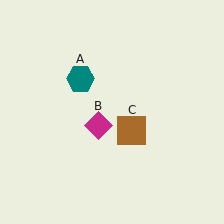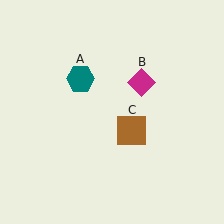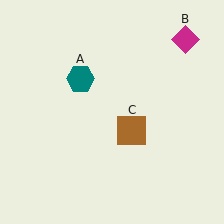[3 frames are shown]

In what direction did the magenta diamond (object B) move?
The magenta diamond (object B) moved up and to the right.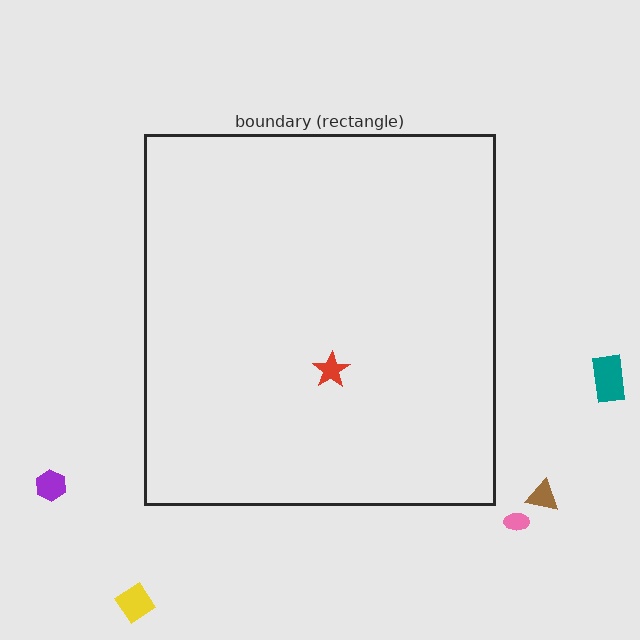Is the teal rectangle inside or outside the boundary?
Outside.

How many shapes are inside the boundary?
1 inside, 5 outside.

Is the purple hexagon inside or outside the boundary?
Outside.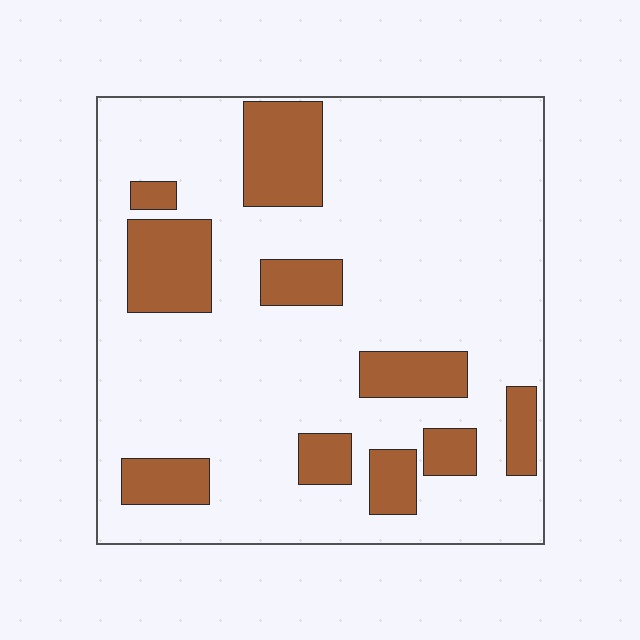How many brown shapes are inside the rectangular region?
10.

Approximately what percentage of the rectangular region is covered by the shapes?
Approximately 20%.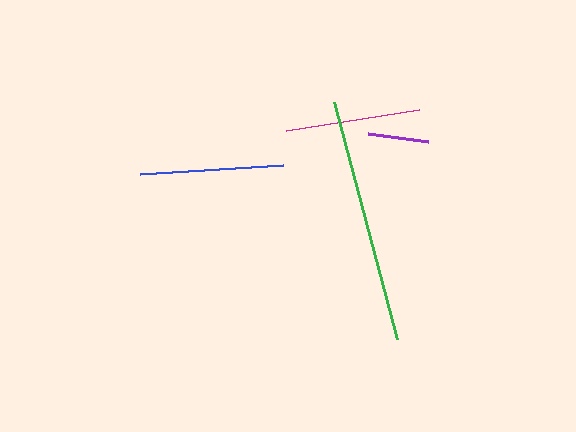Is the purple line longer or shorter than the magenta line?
The magenta line is longer than the purple line.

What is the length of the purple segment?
The purple segment is approximately 61 pixels long.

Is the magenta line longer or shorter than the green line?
The green line is longer than the magenta line.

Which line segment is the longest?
The green line is the longest at approximately 245 pixels.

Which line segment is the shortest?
The purple line is the shortest at approximately 61 pixels.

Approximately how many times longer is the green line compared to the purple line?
The green line is approximately 4.0 times the length of the purple line.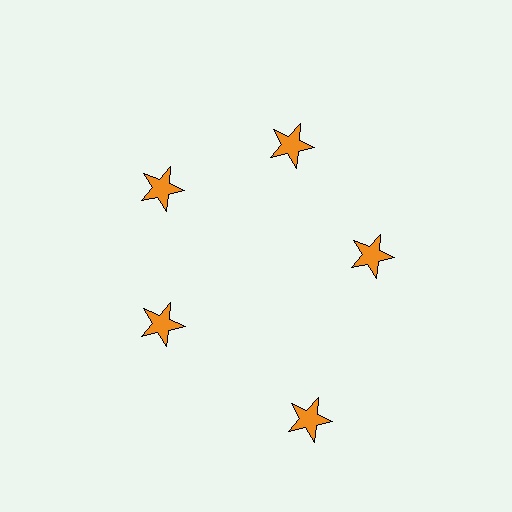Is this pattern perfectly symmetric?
No. The 5 orange stars are arranged in a ring, but one element near the 5 o'clock position is pushed outward from the center, breaking the 5-fold rotational symmetry.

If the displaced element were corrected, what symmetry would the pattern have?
It would have 5-fold rotational symmetry — the pattern would map onto itself every 72 degrees.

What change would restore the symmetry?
The symmetry would be restored by moving it inward, back onto the ring so that all 5 stars sit at equal angles and equal distance from the center.